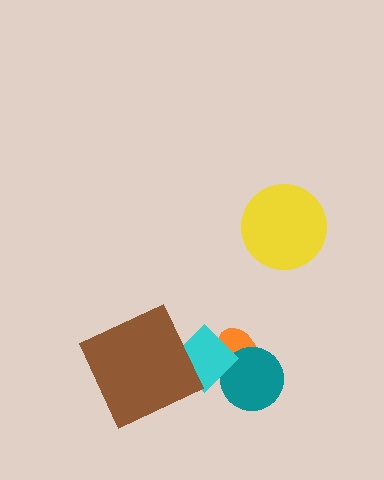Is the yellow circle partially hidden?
No, no other shape covers it.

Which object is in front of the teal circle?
The cyan diamond is in front of the teal circle.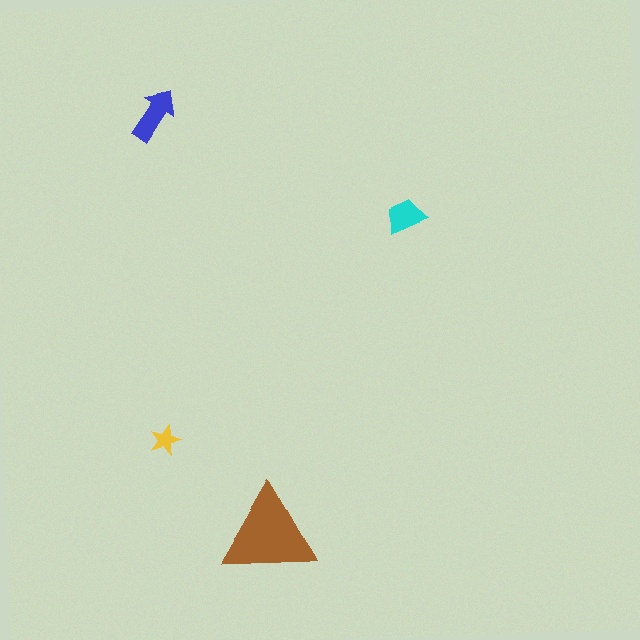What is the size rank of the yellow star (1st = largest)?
4th.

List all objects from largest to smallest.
The brown triangle, the blue arrow, the cyan trapezoid, the yellow star.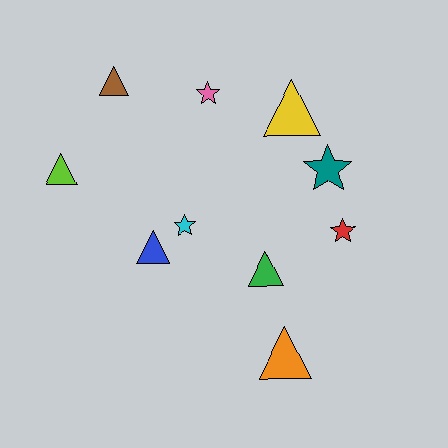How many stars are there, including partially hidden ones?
There are 4 stars.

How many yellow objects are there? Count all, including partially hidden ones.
There is 1 yellow object.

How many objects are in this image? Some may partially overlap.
There are 10 objects.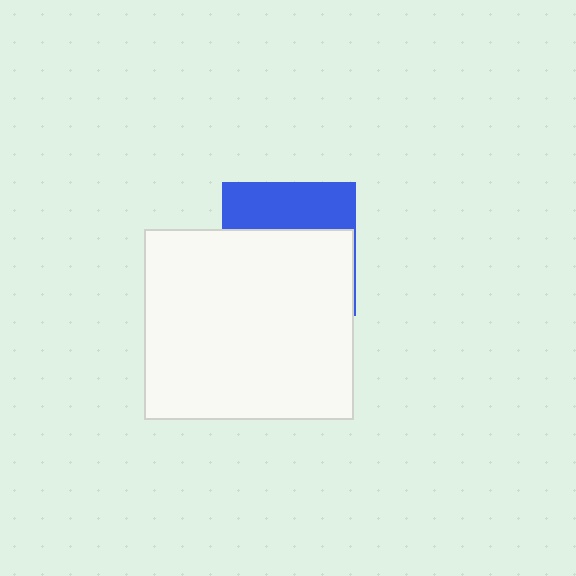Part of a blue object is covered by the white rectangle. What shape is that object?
It is a square.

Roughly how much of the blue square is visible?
A small part of it is visible (roughly 37%).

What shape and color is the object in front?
The object in front is a white rectangle.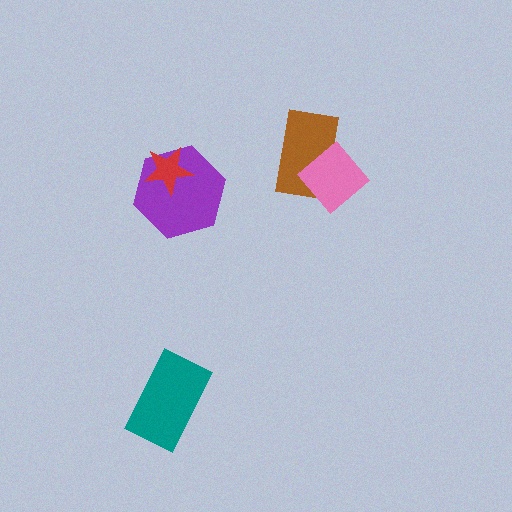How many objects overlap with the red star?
1 object overlaps with the red star.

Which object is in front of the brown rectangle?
The pink diamond is in front of the brown rectangle.